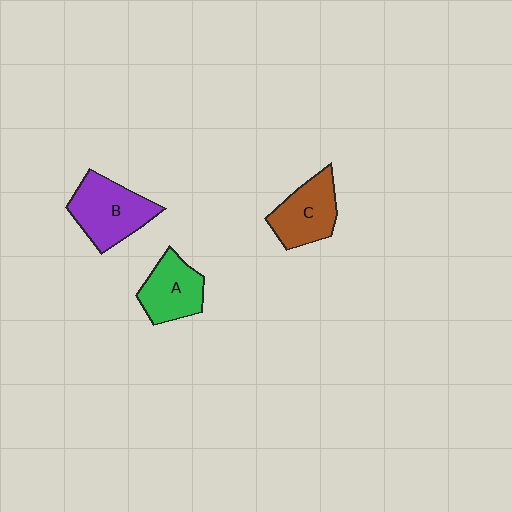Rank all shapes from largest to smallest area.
From largest to smallest: B (purple), C (brown), A (green).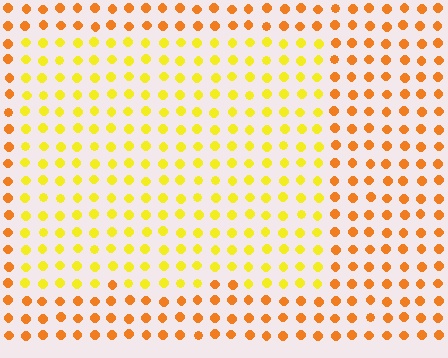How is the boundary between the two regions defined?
The boundary is defined purely by a slight shift in hue (about 32 degrees). Spacing, size, and orientation are identical on both sides.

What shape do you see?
I see a rectangle.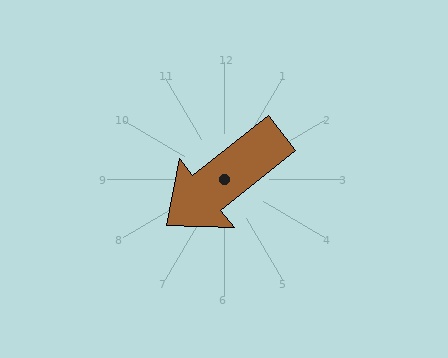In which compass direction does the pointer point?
Southwest.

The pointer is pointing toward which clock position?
Roughly 8 o'clock.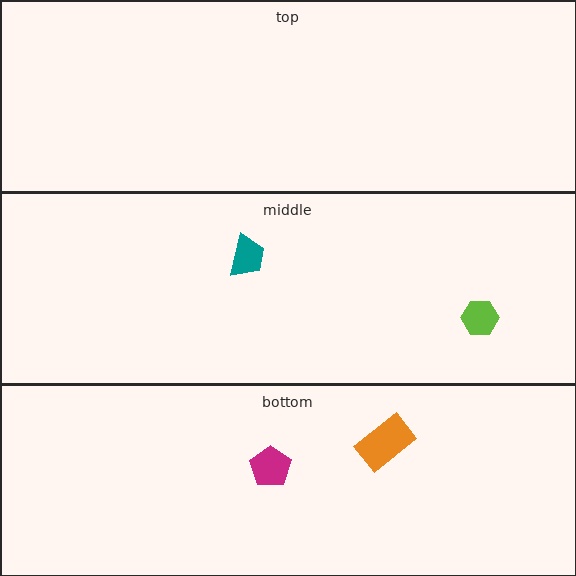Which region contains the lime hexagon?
The middle region.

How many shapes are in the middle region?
2.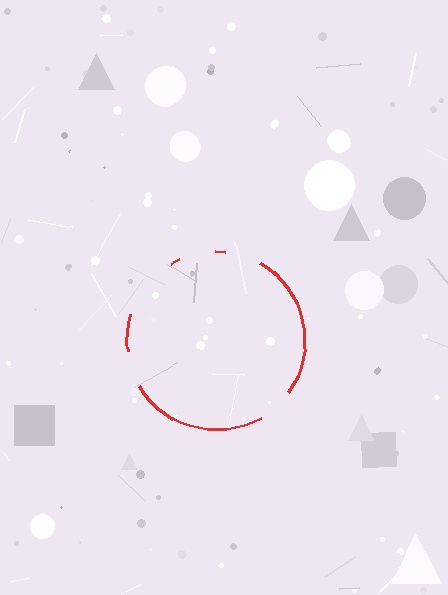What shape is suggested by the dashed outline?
The dashed outline suggests a circle.